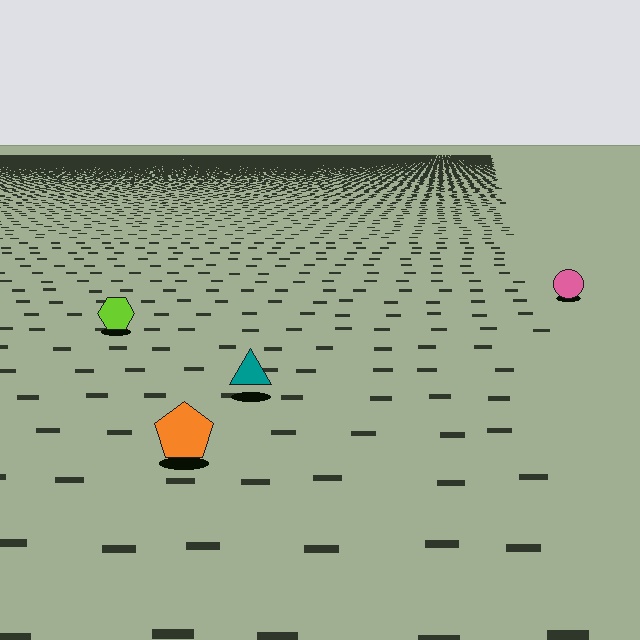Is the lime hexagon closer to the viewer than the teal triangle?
No. The teal triangle is closer — you can tell from the texture gradient: the ground texture is coarser near it.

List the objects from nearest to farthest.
From nearest to farthest: the orange pentagon, the teal triangle, the lime hexagon, the pink circle.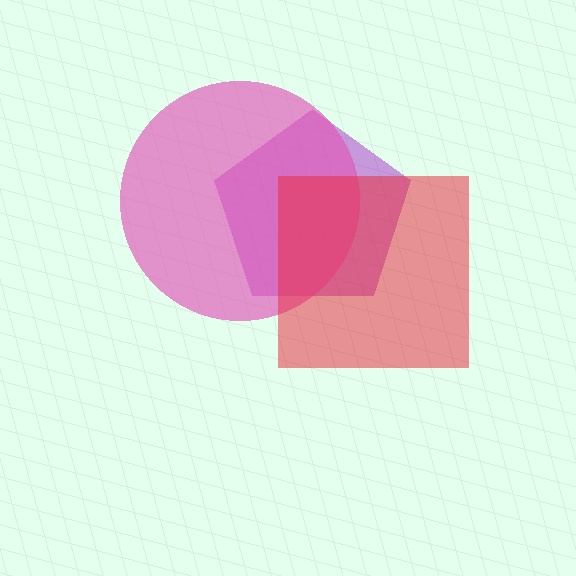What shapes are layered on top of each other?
The layered shapes are: a purple pentagon, a pink circle, a red square.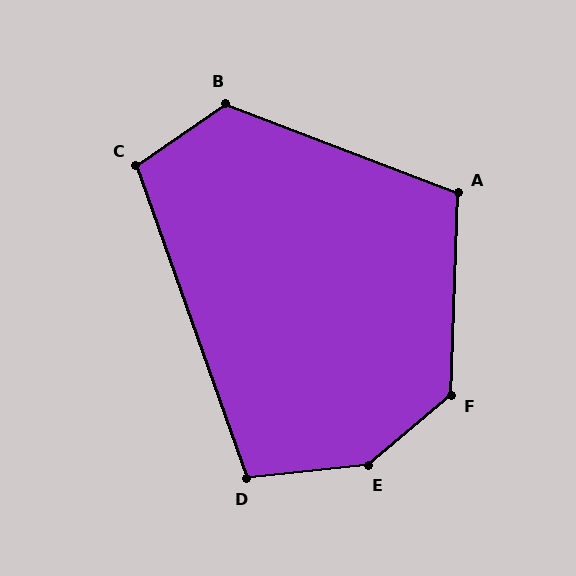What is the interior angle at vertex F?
Approximately 133 degrees (obtuse).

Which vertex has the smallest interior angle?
D, at approximately 103 degrees.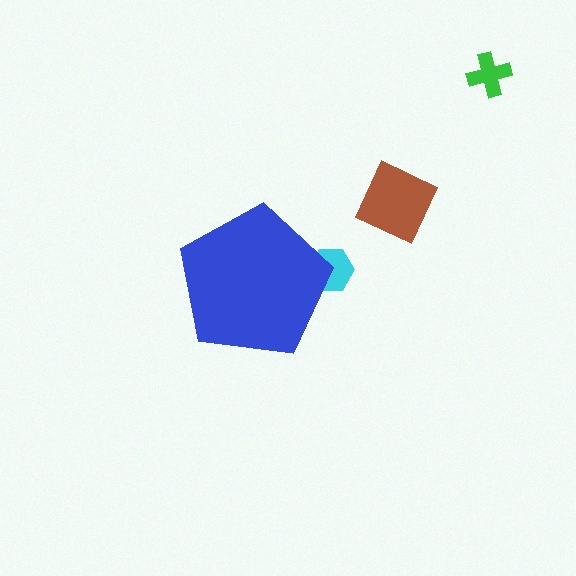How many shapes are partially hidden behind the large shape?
1 shape is partially hidden.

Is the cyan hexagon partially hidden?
Yes, the cyan hexagon is partially hidden behind the blue pentagon.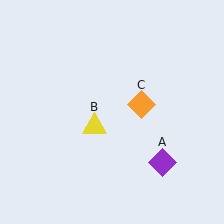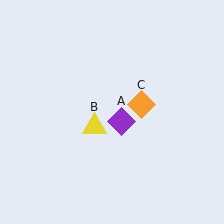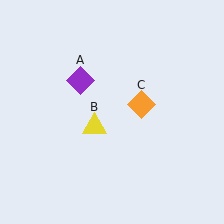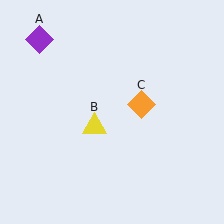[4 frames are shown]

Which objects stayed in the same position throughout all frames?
Yellow triangle (object B) and orange diamond (object C) remained stationary.